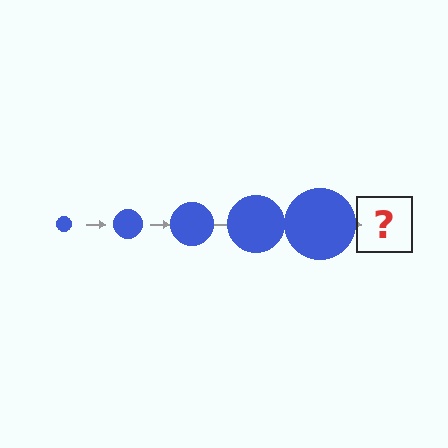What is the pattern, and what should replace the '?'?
The pattern is that the circle gets progressively larger each step. The '?' should be a blue circle, larger than the previous one.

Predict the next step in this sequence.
The next step is a blue circle, larger than the previous one.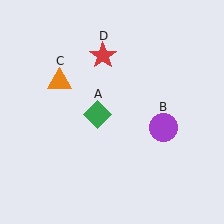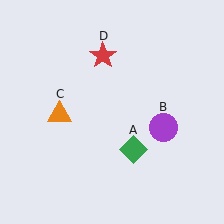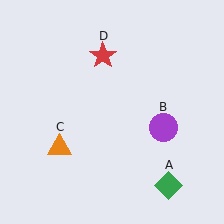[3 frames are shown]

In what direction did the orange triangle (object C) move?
The orange triangle (object C) moved down.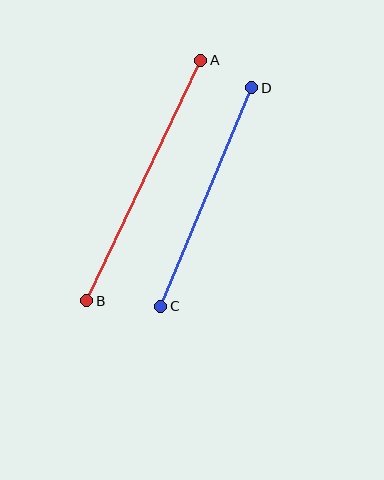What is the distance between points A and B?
The distance is approximately 266 pixels.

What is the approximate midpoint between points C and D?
The midpoint is at approximately (206, 197) pixels.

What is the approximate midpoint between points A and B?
The midpoint is at approximately (144, 180) pixels.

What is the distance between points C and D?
The distance is approximately 237 pixels.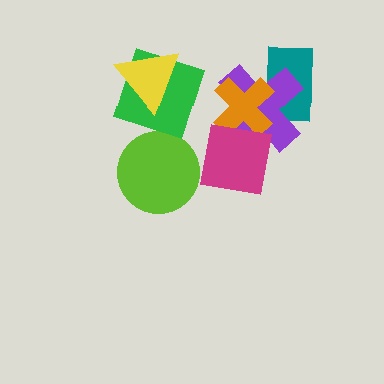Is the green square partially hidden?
Yes, it is partially covered by another shape.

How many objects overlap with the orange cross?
3 objects overlap with the orange cross.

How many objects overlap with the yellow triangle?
1 object overlaps with the yellow triangle.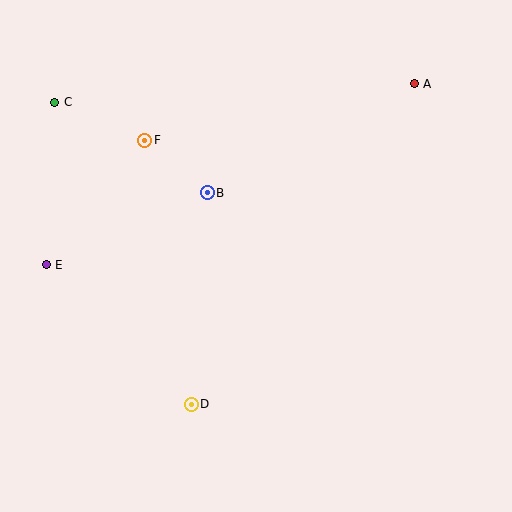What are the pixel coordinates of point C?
Point C is at (55, 102).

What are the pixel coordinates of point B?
Point B is at (207, 193).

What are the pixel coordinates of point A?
Point A is at (414, 84).